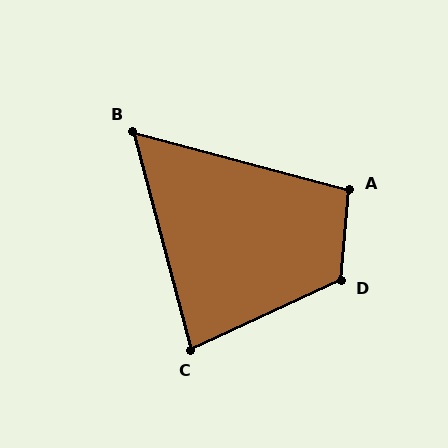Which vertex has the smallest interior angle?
B, at approximately 60 degrees.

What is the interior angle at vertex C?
Approximately 80 degrees (acute).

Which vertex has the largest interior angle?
D, at approximately 120 degrees.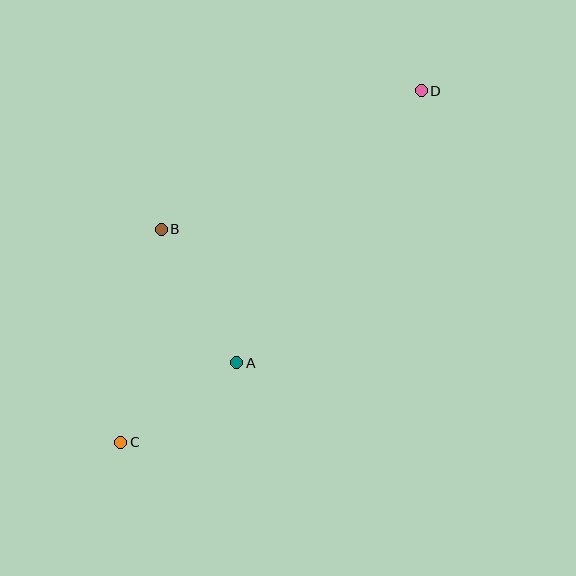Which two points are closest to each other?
Points A and C are closest to each other.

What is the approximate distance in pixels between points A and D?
The distance between A and D is approximately 328 pixels.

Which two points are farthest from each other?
Points C and D are farthest from each other.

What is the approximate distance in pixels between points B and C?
The distance between B and C is approximately 217 pixels.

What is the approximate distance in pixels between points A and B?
The distance between A and B is approximately 153 pixels.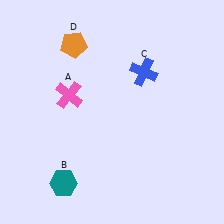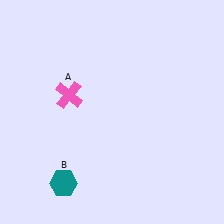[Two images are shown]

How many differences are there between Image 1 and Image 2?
There are 2 differences between the two images.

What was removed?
The blue cross (C), the orange pentagon (D) were removed in Image 2.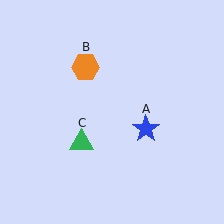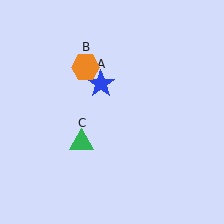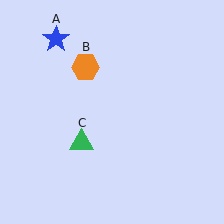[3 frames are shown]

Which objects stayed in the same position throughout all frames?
Orange hexagon (object B) and green triangle (object C) remained stationary.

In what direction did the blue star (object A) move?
The blue star (object A) moved up and to the left.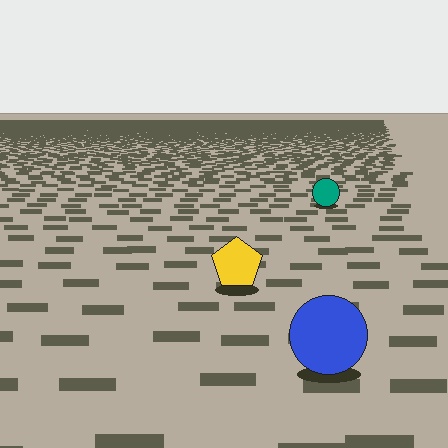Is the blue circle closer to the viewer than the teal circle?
Yes. The blue circle is closer — you can tell from the texture gradient: the ground texture is coarser near it.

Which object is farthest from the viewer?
The teal circle is farthest from the viewer. It appears smaller and the ground texture around it is denser.